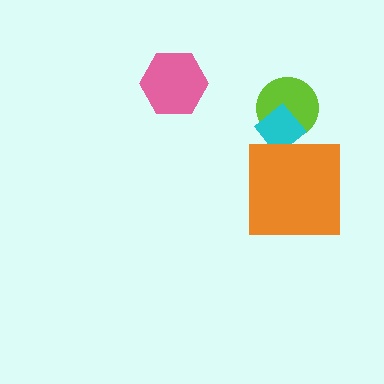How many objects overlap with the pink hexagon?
0 objects overlap with the pink hexagon.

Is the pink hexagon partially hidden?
No, no other shape covers it.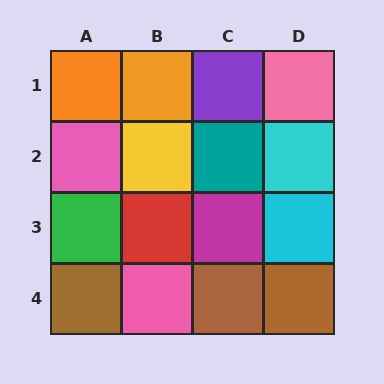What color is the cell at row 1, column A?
Orange.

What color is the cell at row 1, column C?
Purple.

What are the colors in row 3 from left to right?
Green, red, magenta, cyan.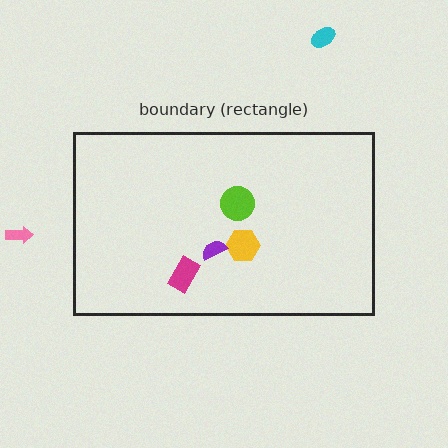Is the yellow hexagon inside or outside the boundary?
Inside.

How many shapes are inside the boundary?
4 inside, 2 outside.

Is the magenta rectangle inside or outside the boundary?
Inside.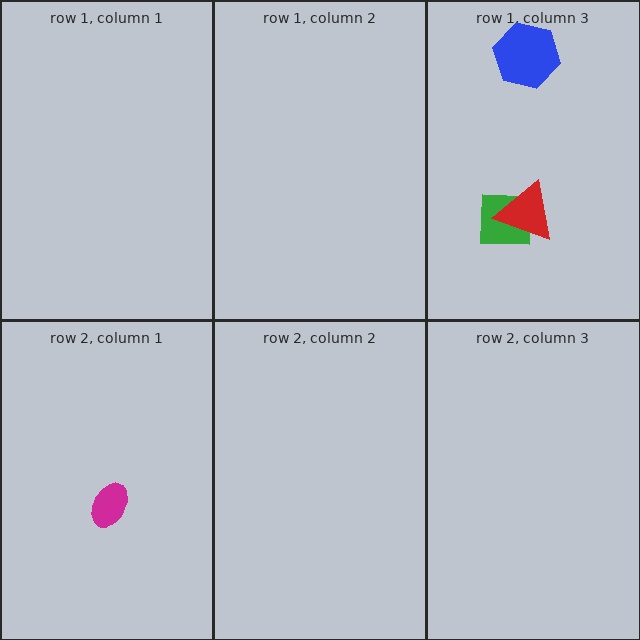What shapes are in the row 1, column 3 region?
The green square, the blue hexagon, the red triangle.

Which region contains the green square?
The row 1, column 3 region.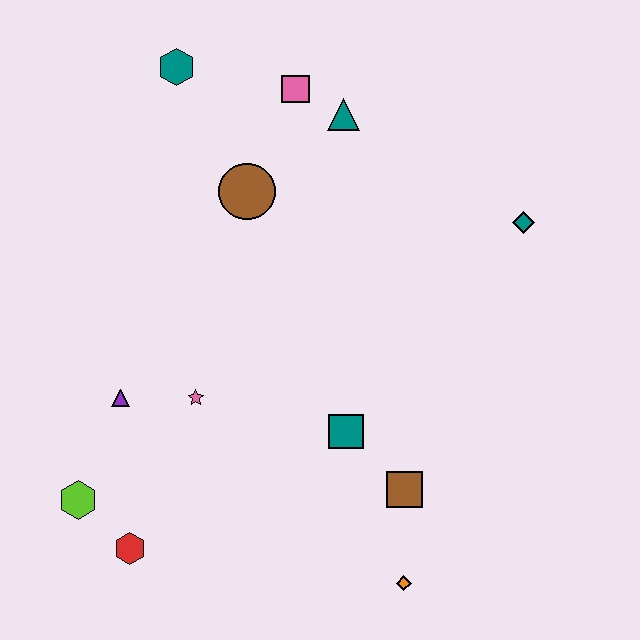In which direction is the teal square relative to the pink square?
The teal square is below the pink square.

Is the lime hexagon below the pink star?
Yes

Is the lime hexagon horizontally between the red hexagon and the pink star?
No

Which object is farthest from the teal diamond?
The lime hexagon is farthest from the teal diamond.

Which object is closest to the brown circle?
The pink square is closest to the brown circle.